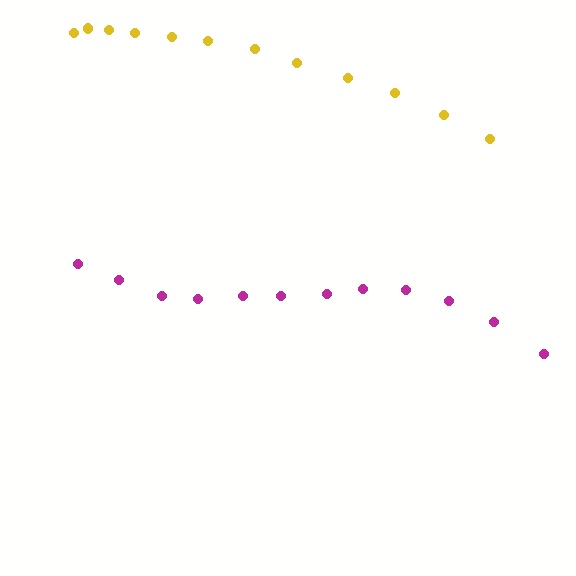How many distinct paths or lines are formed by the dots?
There are 2 distinct paths.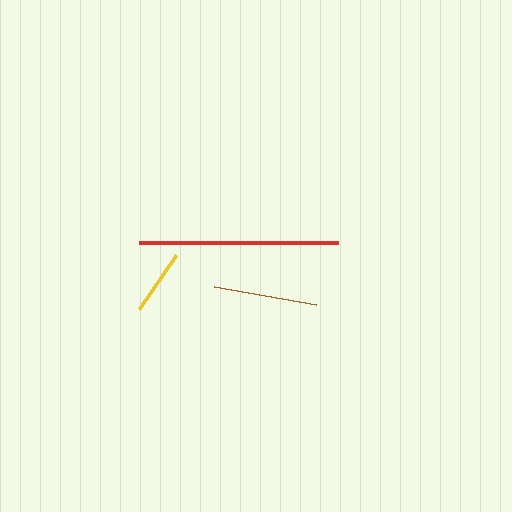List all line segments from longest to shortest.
From longest to shortest: red, brown, yellow.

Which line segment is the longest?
The red line is the longest at approximately 199 pixels.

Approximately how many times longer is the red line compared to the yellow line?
The red line is approximately 3.0 times the length of the yellow line.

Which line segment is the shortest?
The yellow line is the shortest at approximately 66 pixels.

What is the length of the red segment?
The red segment is approximately 199 pixels long.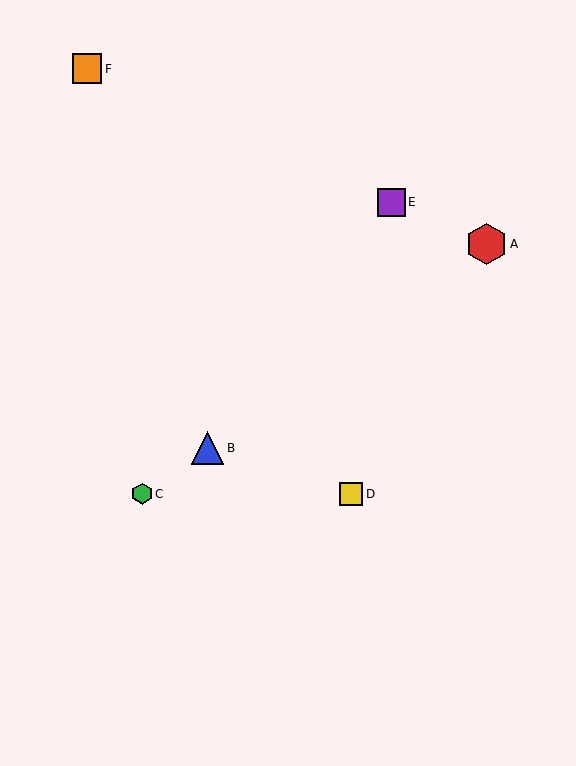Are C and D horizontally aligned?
Yes, both are at y≈494.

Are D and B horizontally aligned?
No, D is at y≈494 and B is at y≈448.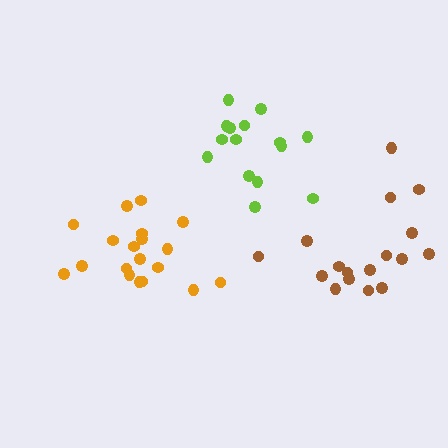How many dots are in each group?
Group 1: 15 dots, Group 2: 19 dots, Group 3: 17 dots (51 total).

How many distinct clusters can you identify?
There are 3 distinct clusters.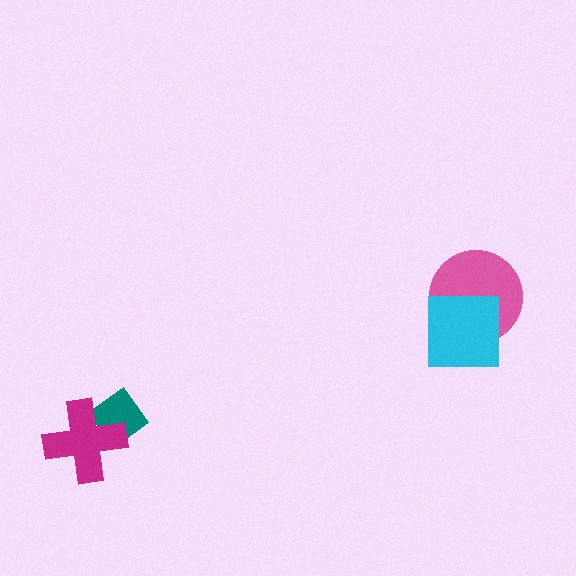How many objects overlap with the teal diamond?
1 object overlaps with the teal diamond.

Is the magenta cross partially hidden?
No, no other shape covers it.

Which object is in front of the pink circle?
The cyan square is in front of the pink circle.